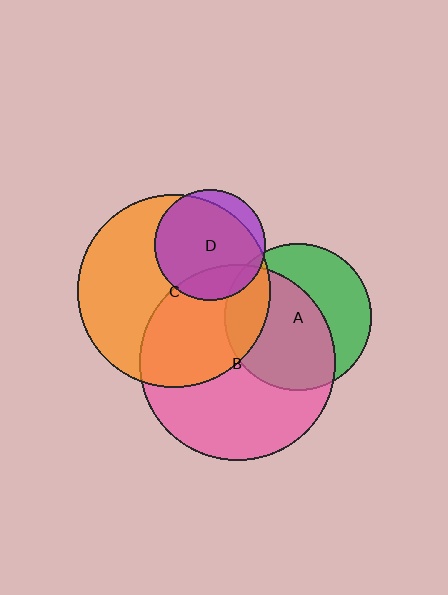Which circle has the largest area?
Circle B (pink).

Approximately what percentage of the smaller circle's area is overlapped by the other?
Approximately 40%.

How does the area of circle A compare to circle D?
Approximately 1.7 times.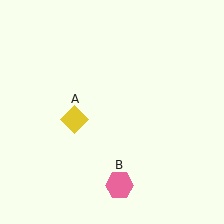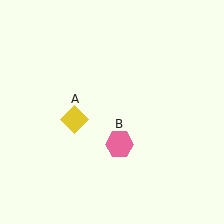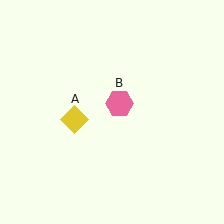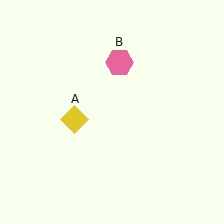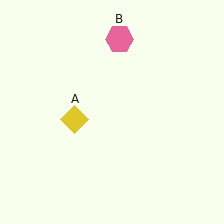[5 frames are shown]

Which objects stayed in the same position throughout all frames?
Yellow diamond (object A) remained stationary.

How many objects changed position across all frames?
1 object changed position: pink hexagon (object B).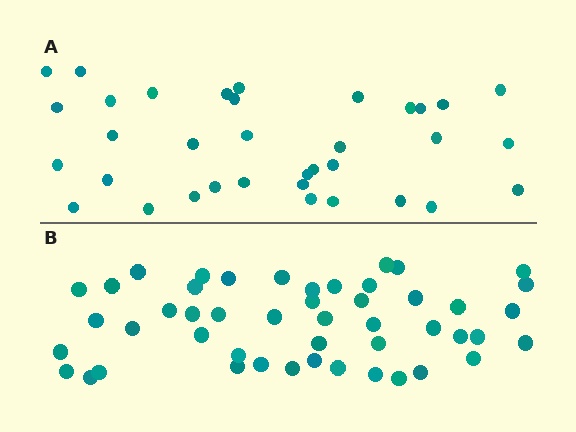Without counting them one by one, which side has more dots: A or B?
Region B (the bottom region) has more dots.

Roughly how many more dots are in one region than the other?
Region B has approximately 15 more dots than region A.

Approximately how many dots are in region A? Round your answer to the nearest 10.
About 40 dots. (The exact count is 35, which rounds to 40.)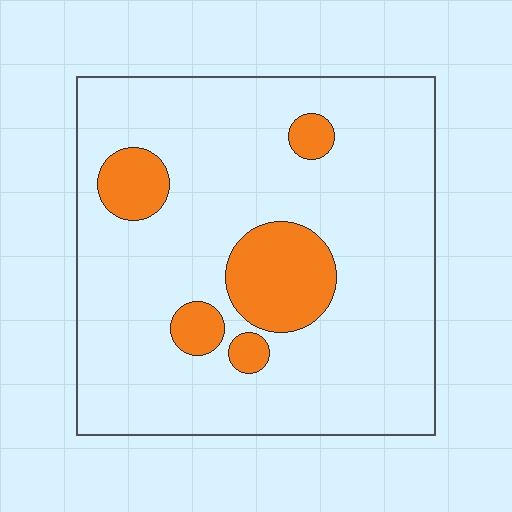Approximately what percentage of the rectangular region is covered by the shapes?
Approximately 15%.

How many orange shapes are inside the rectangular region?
5.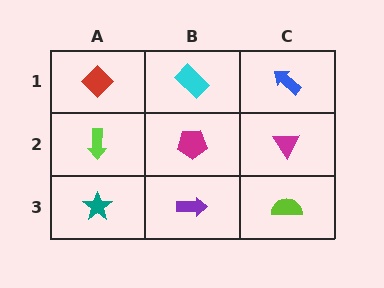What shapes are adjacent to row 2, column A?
A red diamond (row 1, column A), a teal star (row 3, column A), a magenta pentagon (row 2, column B).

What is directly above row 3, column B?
A magenta pentagon.